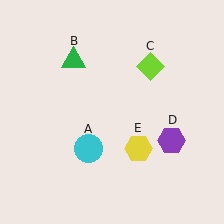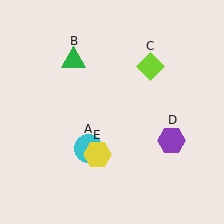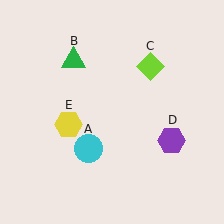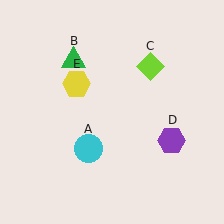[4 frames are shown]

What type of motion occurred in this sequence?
The yellow hexagon (object E) rotated clockwise around the center of the scene.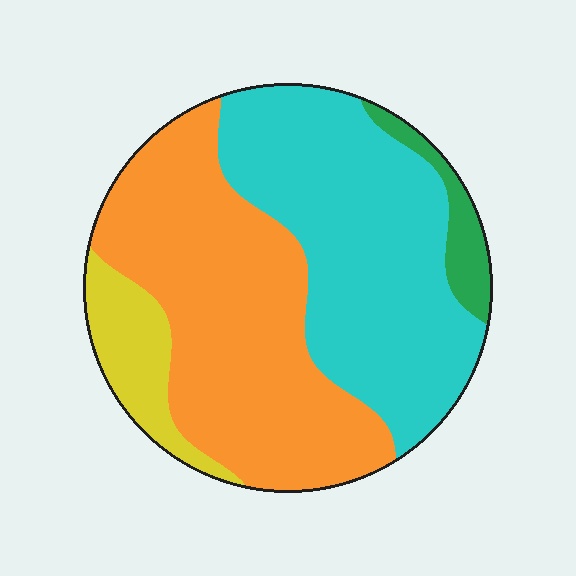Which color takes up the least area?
Green, at roughly 5%.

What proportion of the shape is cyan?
Cyan takes up about two fifths (2/5) of the shape.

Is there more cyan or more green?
Cyan.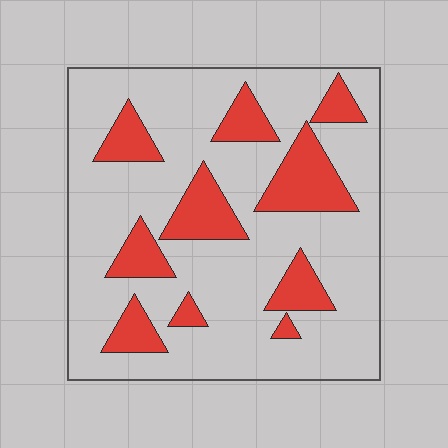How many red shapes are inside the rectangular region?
10.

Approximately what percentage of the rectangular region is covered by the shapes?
Approximately 25%.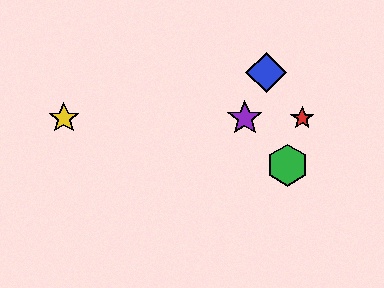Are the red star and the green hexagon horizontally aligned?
No, the red star is at y≈118 and the green hexagon is at y≈165.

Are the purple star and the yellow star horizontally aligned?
Yes, both are at y≈118.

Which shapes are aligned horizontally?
The red star, the yellow star, the purple star are aligned horizontally.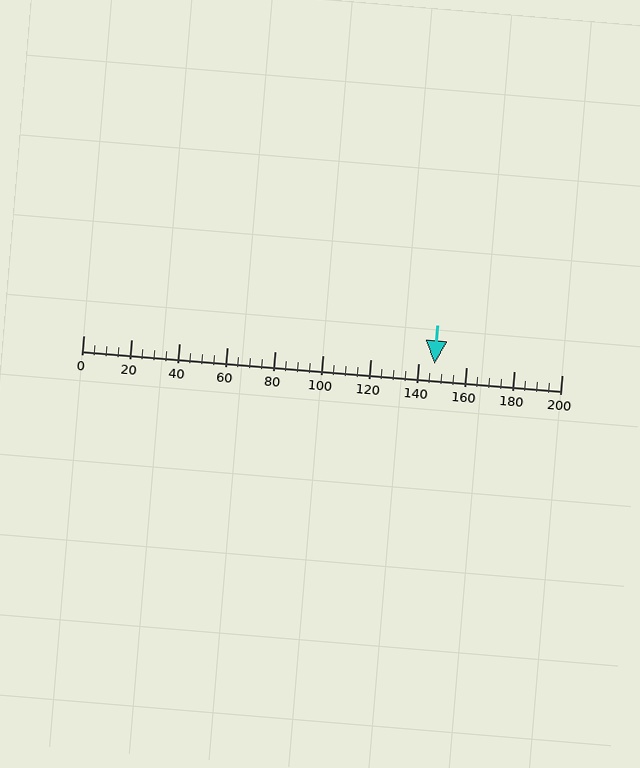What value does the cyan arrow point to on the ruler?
The cyan arrow points to approximately 147.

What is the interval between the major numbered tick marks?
The major tick marks are spaced 20 units apart.